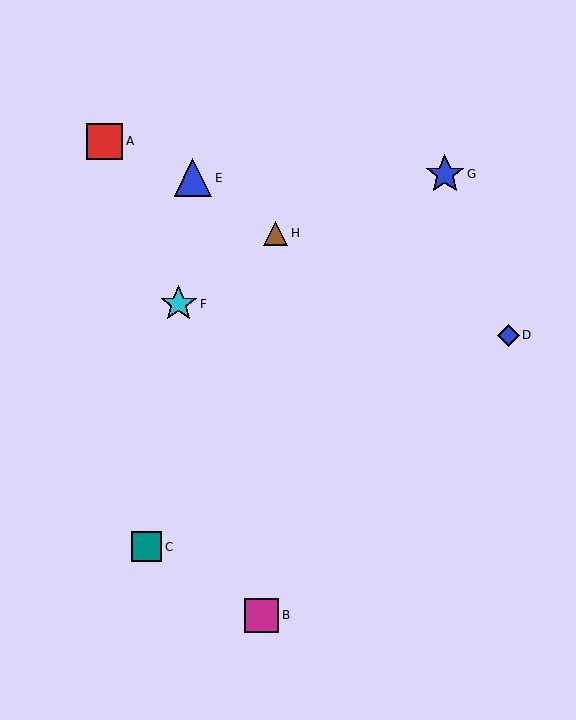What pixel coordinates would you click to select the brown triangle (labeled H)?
Click at (276, 233) to select the brown triangle H.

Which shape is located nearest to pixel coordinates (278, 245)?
The brown triangle (labeled H) at (276, 233) is nearest to that location.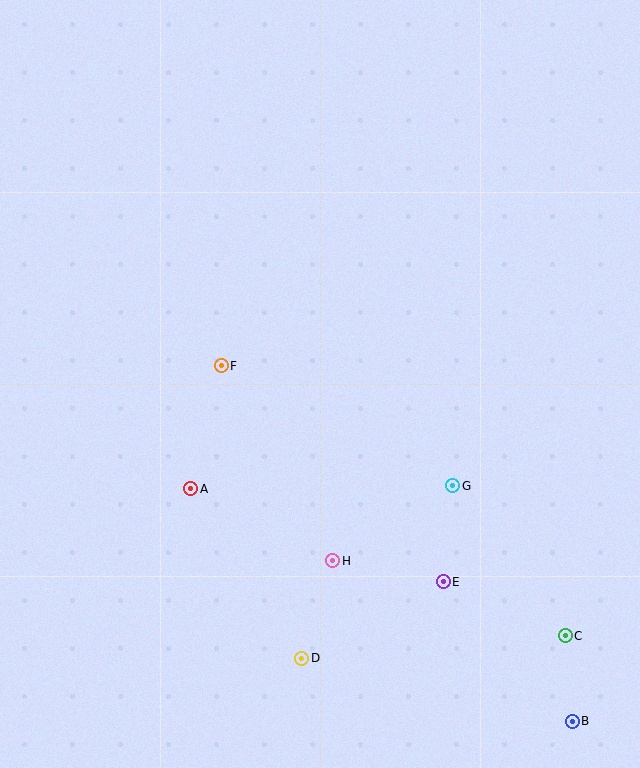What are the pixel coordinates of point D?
Point D is at (302, 658).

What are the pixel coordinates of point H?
Point H is at (333, 561).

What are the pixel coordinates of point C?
Point C is at (565, 636).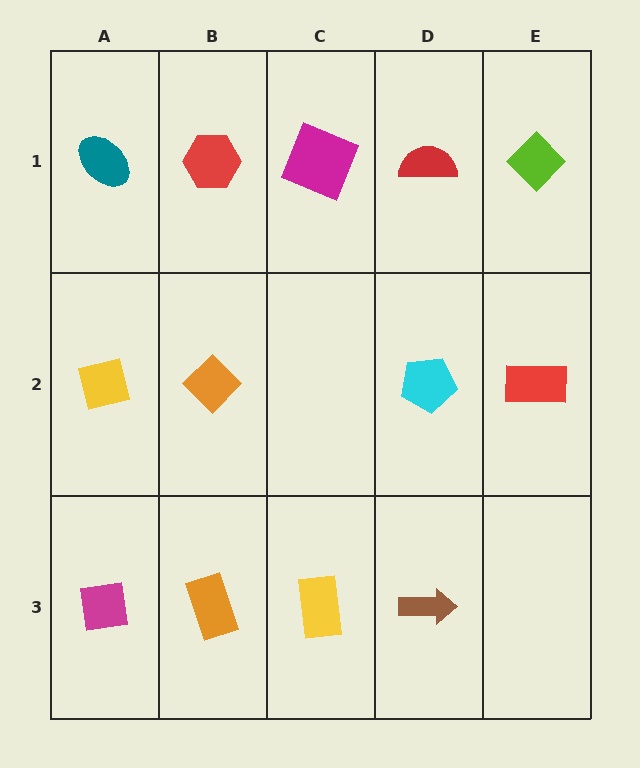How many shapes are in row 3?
4 shapes.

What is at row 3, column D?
A brown arrow.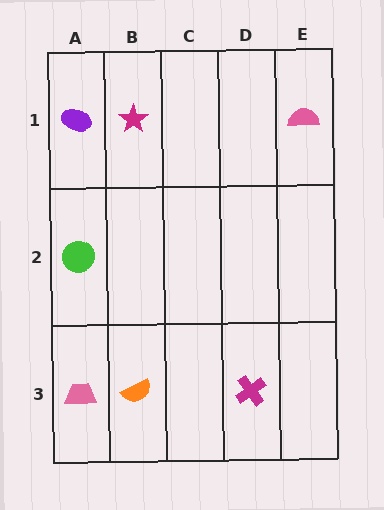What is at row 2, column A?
A green circle.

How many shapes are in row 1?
3 shapes.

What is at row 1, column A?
A purple ellipse.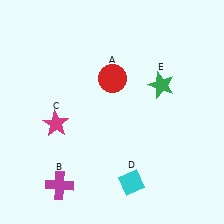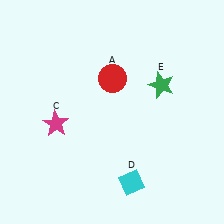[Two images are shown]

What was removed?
The magenta cross (B) was removed in Image 2.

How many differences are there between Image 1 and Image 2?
There is 1 difference between the two images.